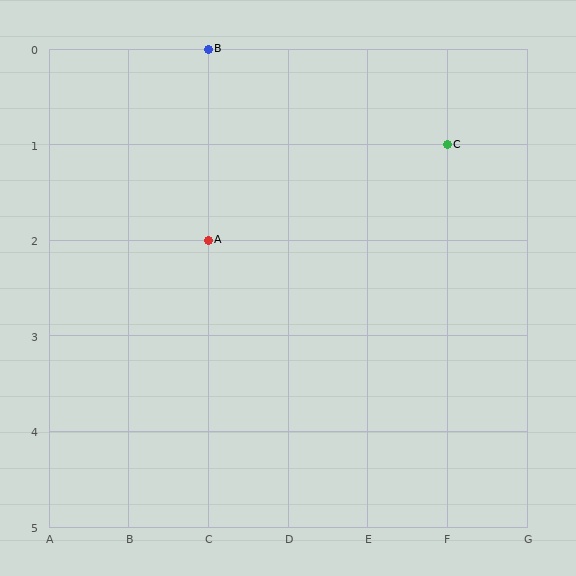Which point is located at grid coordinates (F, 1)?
Point C is at (F, 1).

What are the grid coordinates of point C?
Point C is at grid coordinates (F, 1).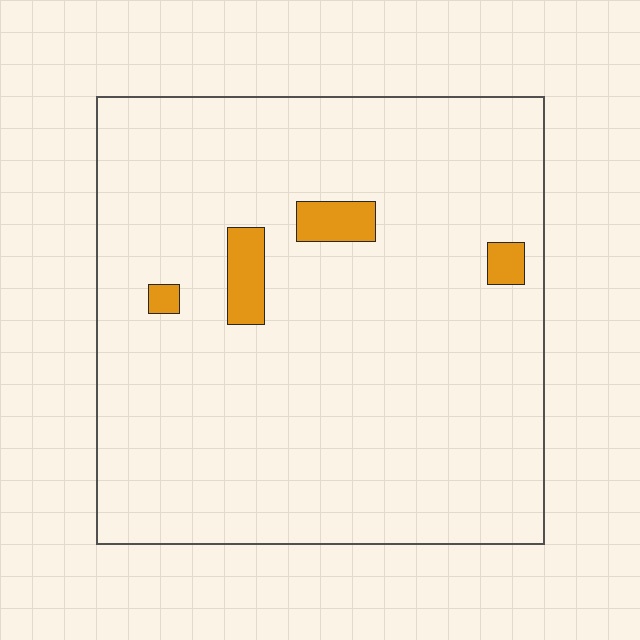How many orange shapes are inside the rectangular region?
4.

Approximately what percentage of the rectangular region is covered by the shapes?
Approximately 5%.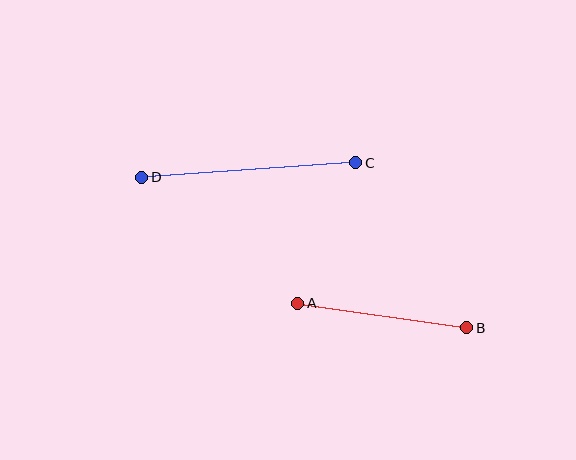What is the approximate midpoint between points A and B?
The midpoint is at approximately (382, 316) pixels.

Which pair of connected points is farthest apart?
Points C and D are farthest apart.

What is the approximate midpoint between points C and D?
The midpoint is at approximately (249, 170) pixels.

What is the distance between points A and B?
The distance is approximately 170 pixels.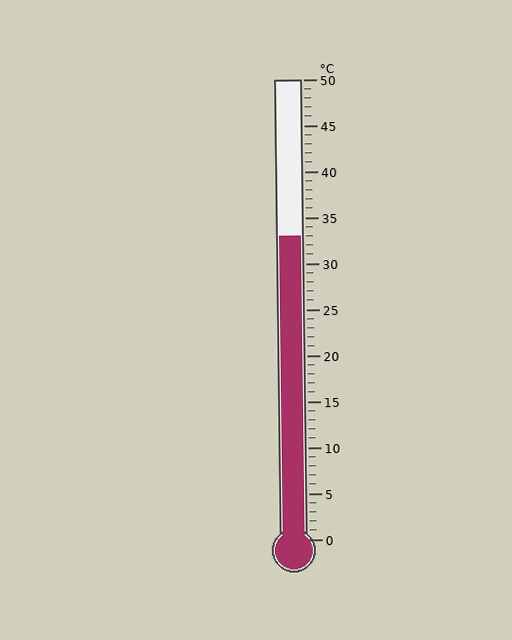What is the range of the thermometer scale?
The thermometer scale ranges from 0°C to 50°C.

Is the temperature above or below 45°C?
The temperature is below 45°C.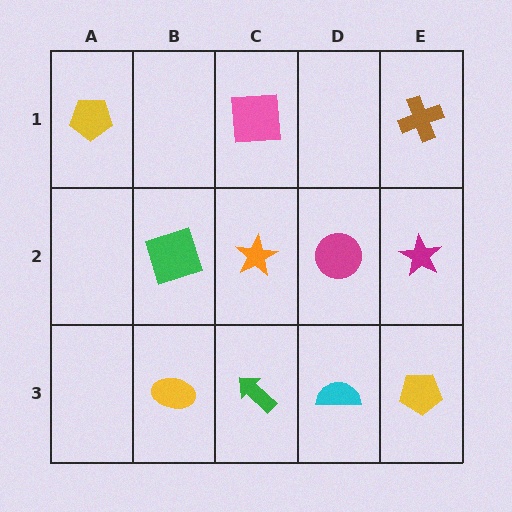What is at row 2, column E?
A magenta star.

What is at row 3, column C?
A green arrow.